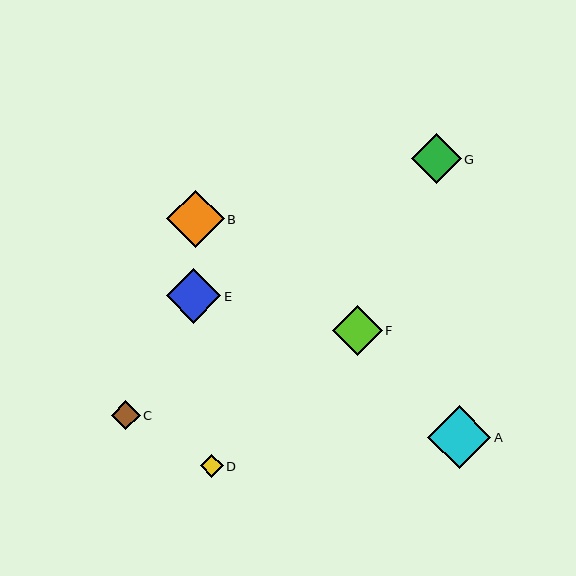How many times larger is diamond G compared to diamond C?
Diamond G is approximately 1.7 times the size of diamond C.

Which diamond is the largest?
Diamond A is the largest with a size of approximately 63 pixels.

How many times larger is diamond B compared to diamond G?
Diamond B is approximately 1.2 times the size of diamond G.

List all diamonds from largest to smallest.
From largest to smallest: A, B, E, G, F, C, D.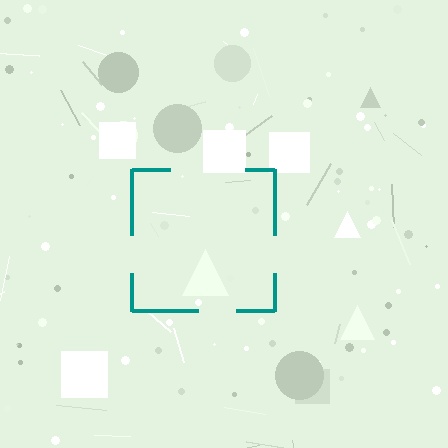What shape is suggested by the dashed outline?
The dashed outline suggests a square.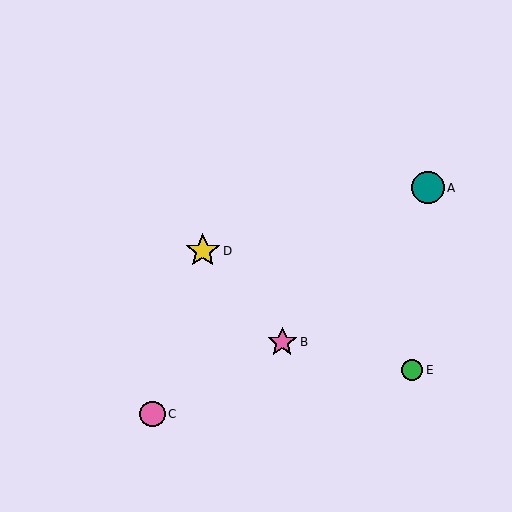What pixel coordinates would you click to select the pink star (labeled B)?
Click at (282, 342) to select the pink star B.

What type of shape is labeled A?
Shape A is a teal circle.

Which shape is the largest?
The yellow star (labeled D) is the largest.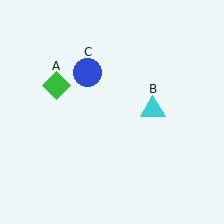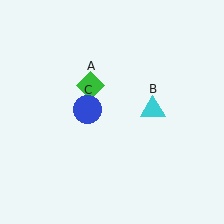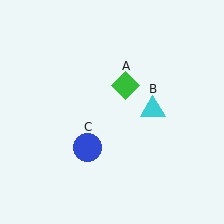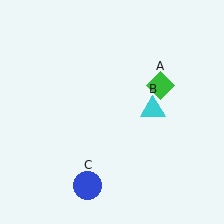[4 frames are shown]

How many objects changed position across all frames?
2 objects changed position: green diamond (object A), blue circle (object C).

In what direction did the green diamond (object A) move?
The green diamond (object A) moved right.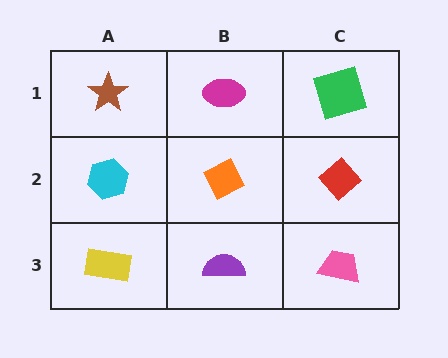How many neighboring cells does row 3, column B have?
3.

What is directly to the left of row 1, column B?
A brown star.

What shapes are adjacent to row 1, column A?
A cyan hexagon (row 2, column A), a magenta ellipse (row 1, column B).